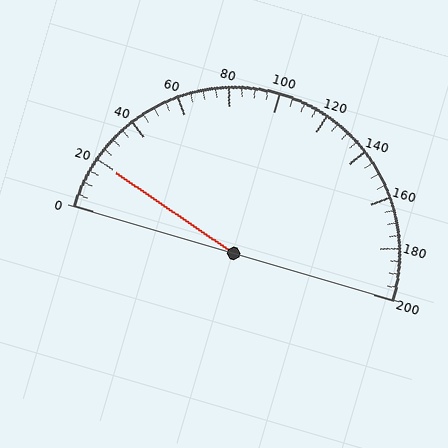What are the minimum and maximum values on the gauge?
The gauge ranges from 0 to 200.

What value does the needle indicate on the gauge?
The needle indicates approximately 20.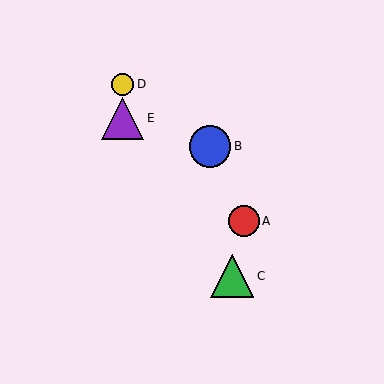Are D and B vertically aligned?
No, D is at x≈123 and B is at x≈210.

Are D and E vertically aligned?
Yes, both are at x≈123.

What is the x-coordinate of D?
Object D is at x≈123.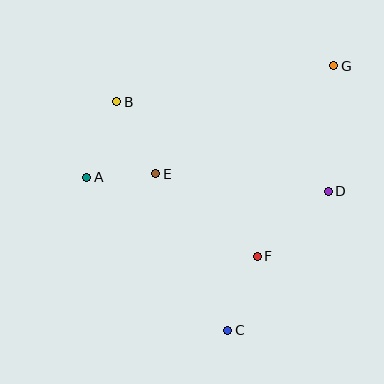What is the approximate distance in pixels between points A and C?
The distance between A and C is approximately 208 pixels.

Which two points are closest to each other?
Points A and E are closest to each other.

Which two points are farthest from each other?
Points C and G are farthest from each other.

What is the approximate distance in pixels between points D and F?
The distance between D and F is approximately 96 pixels.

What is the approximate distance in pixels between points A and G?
The distance between A and G is approximately 271 pixels.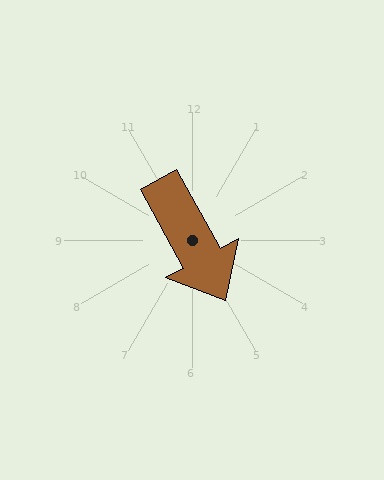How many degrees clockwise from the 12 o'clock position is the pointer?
Approximately 151 degrees.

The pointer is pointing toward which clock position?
Roughly 5 o'clock.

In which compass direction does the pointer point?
Southeast.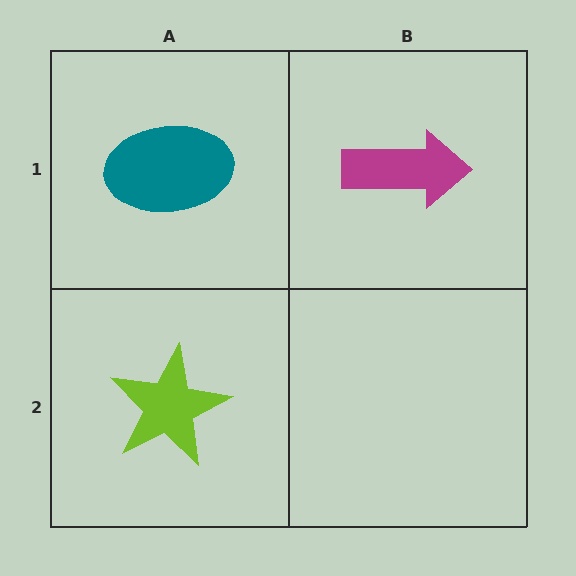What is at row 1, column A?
A teal ellipse.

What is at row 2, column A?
A lime star.